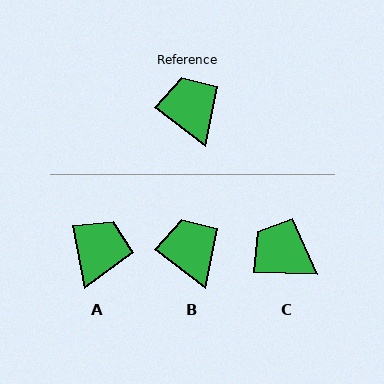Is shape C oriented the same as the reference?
No, it is off by about 35 degrees.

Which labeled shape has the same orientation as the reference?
B.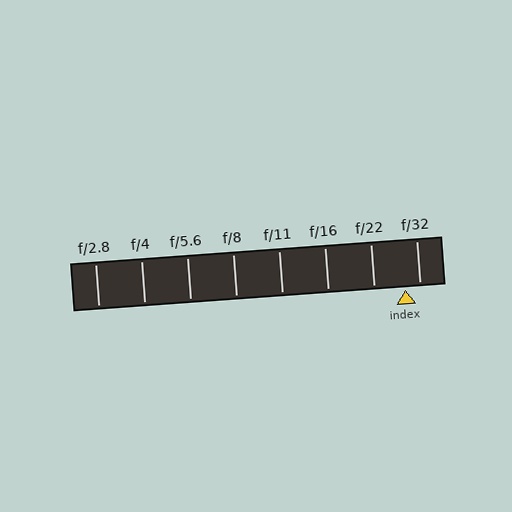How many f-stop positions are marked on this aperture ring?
There are 8 f-stop positions marked.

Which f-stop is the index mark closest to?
The index mark is closest to f/32.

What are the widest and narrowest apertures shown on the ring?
The widest aperture shown is f/2.8 and the narrowest is f/32.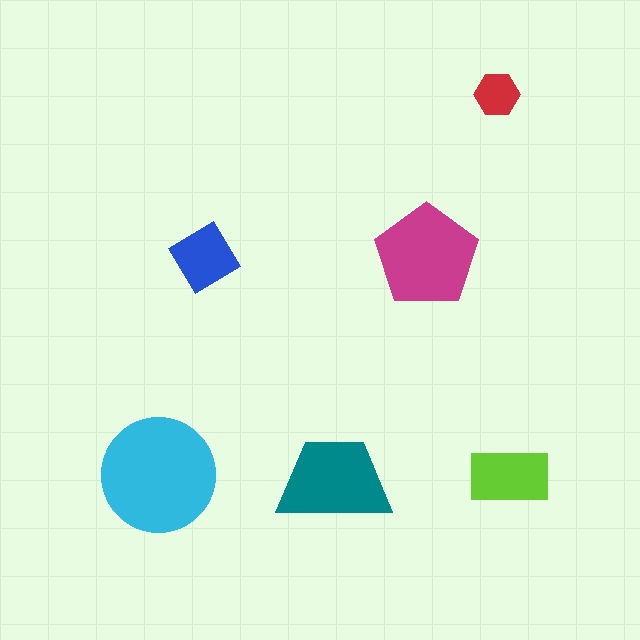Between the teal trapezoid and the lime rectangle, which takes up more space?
The teal trapezoid.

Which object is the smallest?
The red hexagon.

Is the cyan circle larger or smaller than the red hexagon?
Larger.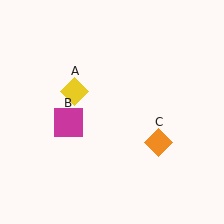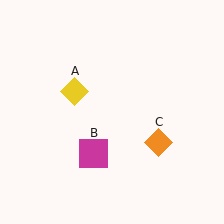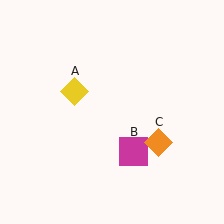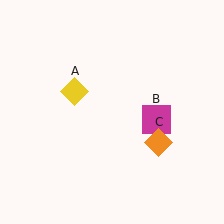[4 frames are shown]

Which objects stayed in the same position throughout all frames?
Yellow diamond (object A) and orange diamond (object C) remained stationary.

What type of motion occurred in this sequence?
The magenta square (object B) rotated counterclockwise around the center of the scene.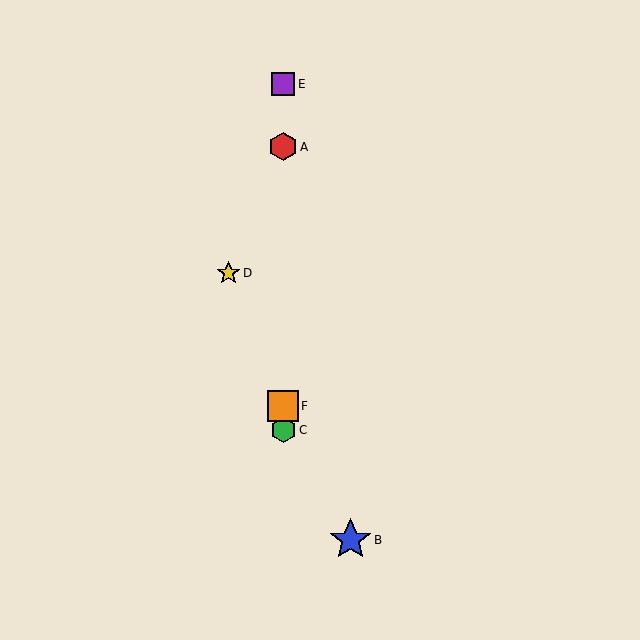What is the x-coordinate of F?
Object F is at x≈283.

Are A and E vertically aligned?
Yes, both are at x≈283.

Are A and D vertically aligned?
No, A is at x≈283 and D is at x≈228.